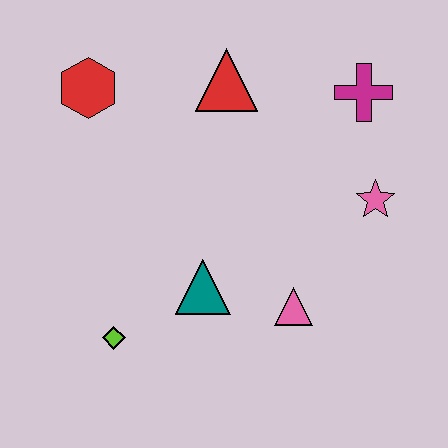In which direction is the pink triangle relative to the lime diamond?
The pink triangle is to the right of the lime diamond.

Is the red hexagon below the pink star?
No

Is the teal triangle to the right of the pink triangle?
No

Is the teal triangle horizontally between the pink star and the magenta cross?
No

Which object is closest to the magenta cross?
The pink star is closest to the magenta cross.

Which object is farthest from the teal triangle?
The magenta cross is farthest from the teal triangle.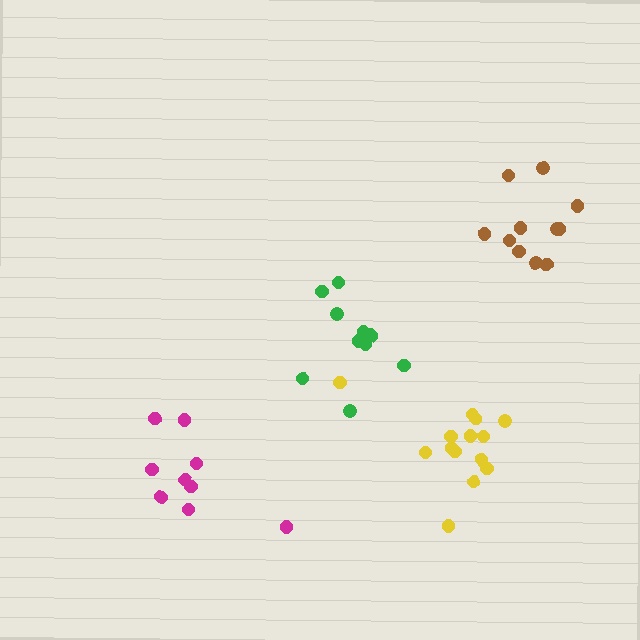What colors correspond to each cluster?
The clusters are colored: yellow, green, brown, magenta.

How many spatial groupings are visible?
There are 4 spatial groupings.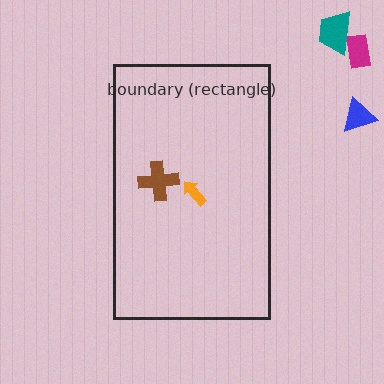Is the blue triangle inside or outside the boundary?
Outside.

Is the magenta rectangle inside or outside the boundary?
Outside.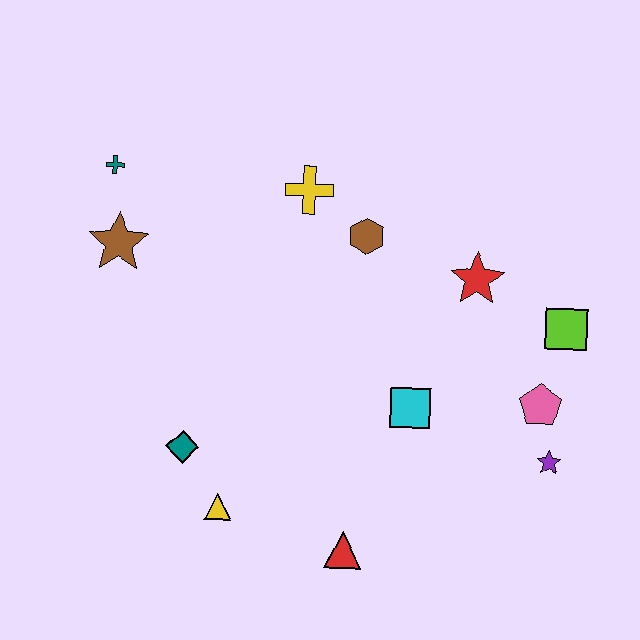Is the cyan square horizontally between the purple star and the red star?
No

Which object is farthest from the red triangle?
The teal cross is farthest from the red triangle.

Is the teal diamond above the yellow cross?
No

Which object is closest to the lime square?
The pink pentagon is closest to the lime square.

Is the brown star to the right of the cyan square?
No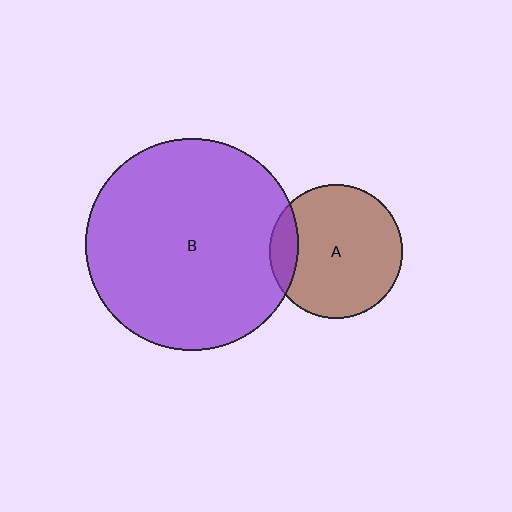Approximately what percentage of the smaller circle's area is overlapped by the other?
Approximately 15%.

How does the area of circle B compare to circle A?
Approximately 2.5 times.